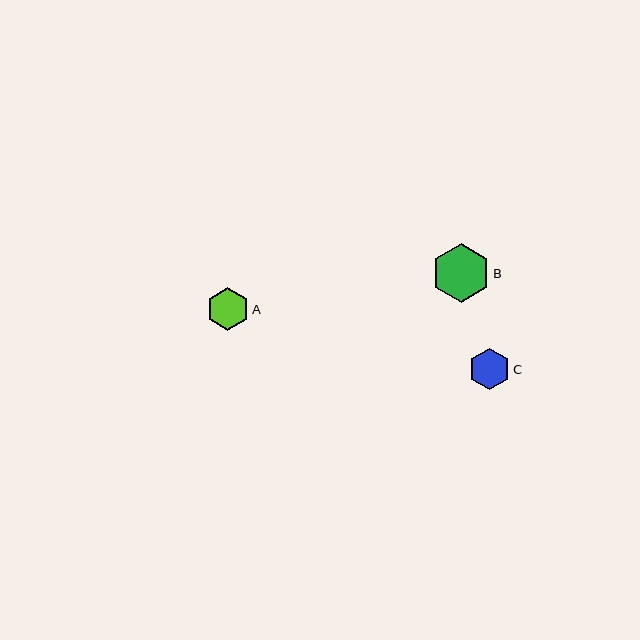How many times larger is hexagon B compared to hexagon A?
Hexagon B is approximately 1.4 times the size of hexagon A.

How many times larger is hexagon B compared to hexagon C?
Hexagon B is approximately 1.4 times the size of hexagon C.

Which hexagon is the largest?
Hexagon B is the largest with a size of approximately 59 pixels.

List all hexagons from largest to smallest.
From largest to smallest: B, A, C.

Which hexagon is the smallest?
Hexagon C is the smallest with a size of approximately 41 pixels.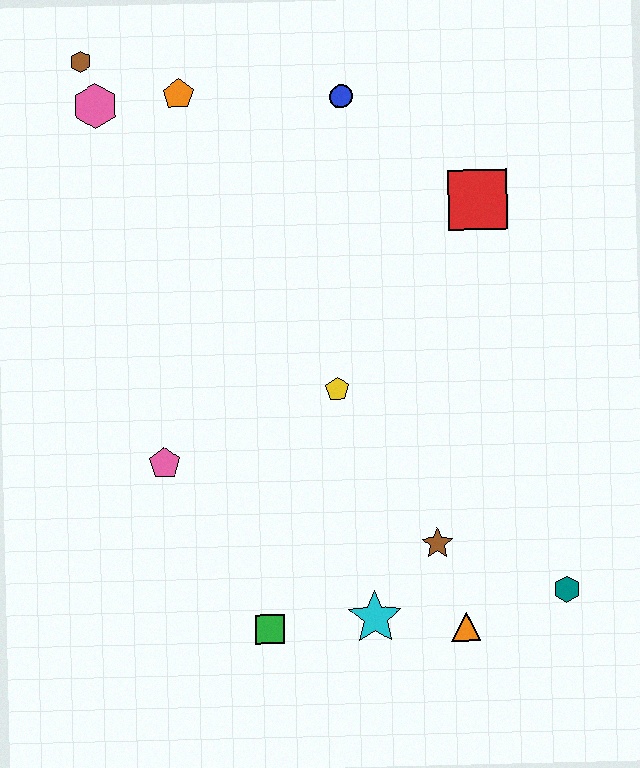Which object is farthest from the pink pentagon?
The teal hexagon is farthest from the pink pentagon.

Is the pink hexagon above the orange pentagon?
No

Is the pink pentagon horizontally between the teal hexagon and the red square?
No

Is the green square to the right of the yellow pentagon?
No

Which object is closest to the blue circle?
The orange pentagon is closest to the blue circle.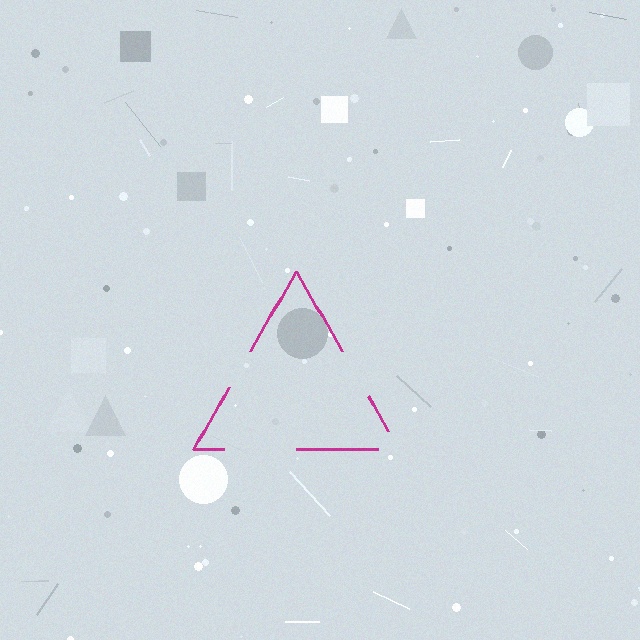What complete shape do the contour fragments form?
The contour fragments form a triangle.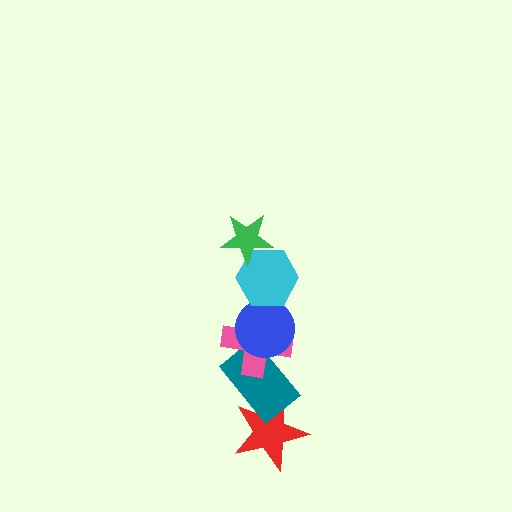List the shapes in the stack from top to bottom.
From top to bottom: the green star, the cyan hexagon, the blue circle, the pink cross, the teal rectangle, the red star.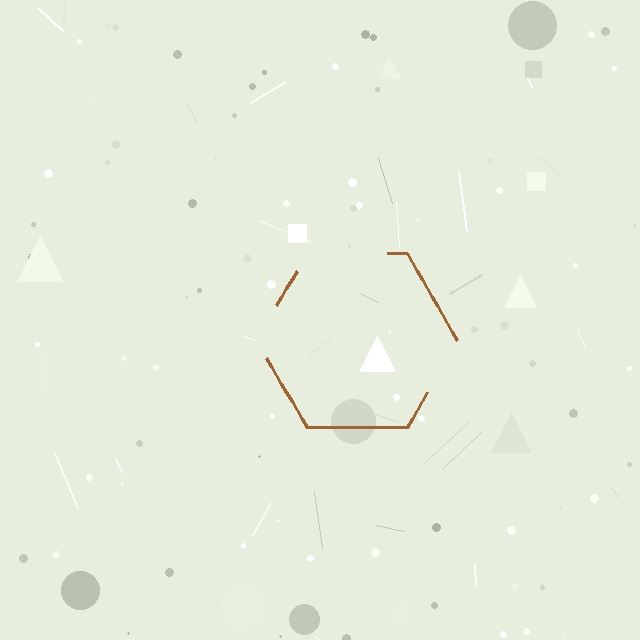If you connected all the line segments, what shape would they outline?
They would outline a hexagon.